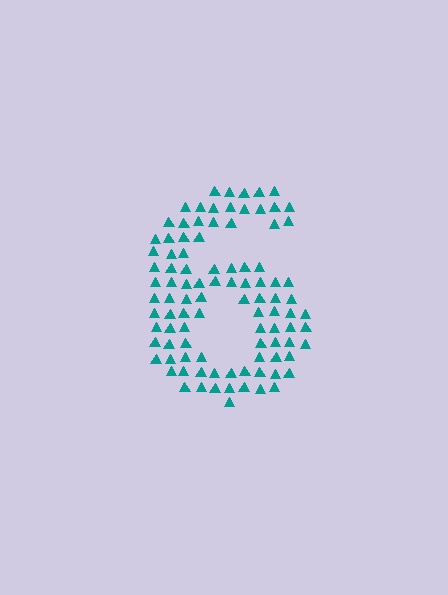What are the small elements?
The small elements are triangles.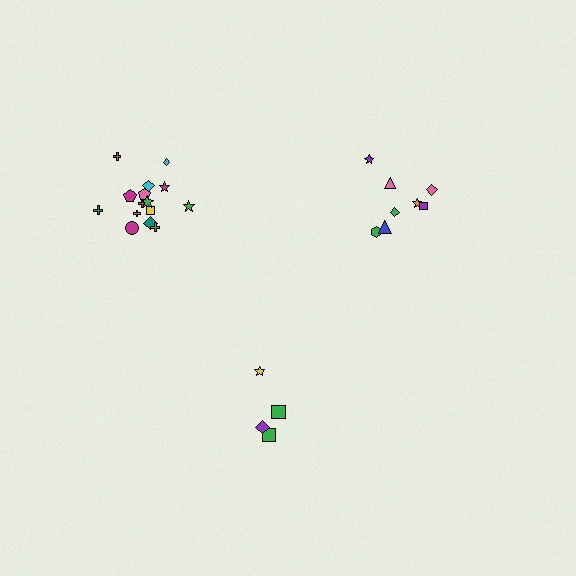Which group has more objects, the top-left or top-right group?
The top-left group.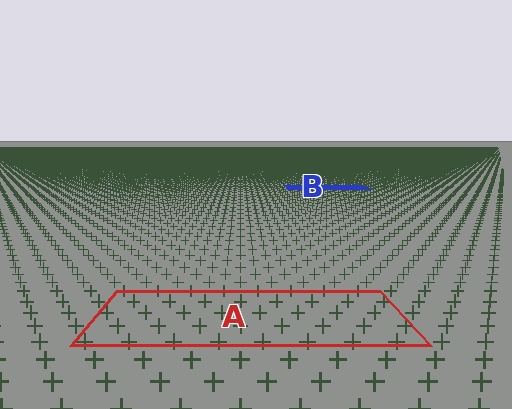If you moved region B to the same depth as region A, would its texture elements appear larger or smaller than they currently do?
They would appear larger. At a closer depth, the same texture elements are projected at a bigger on-screen size.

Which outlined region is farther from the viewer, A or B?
Region B is farther from the viewer — the texture elements inside it appear smaller and more densely packed.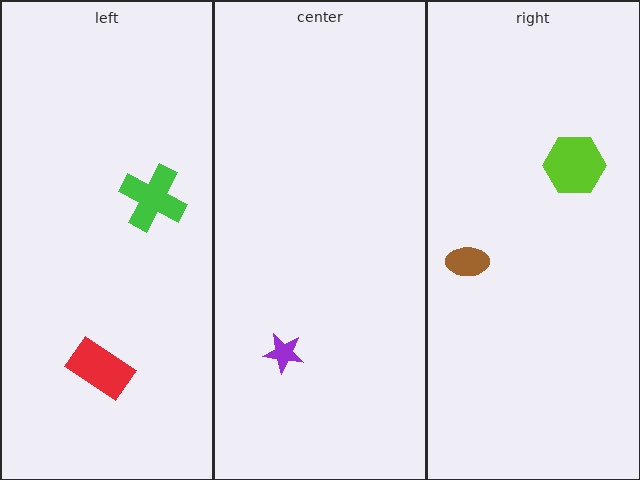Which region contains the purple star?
The center region.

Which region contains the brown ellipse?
The right region.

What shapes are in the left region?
The red rectangle, the green cross.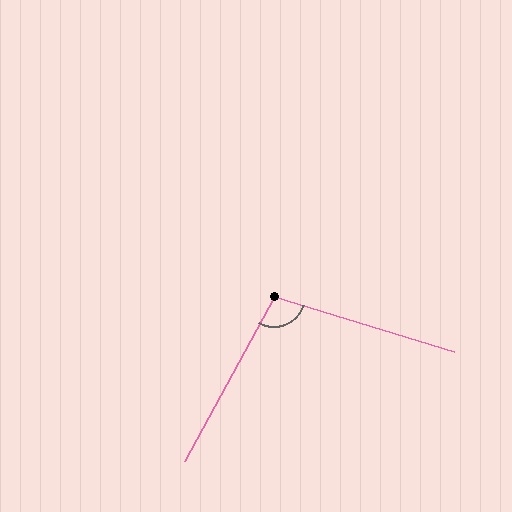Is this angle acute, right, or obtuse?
It is obtuse.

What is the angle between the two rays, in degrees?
Approximately 101 degrees.